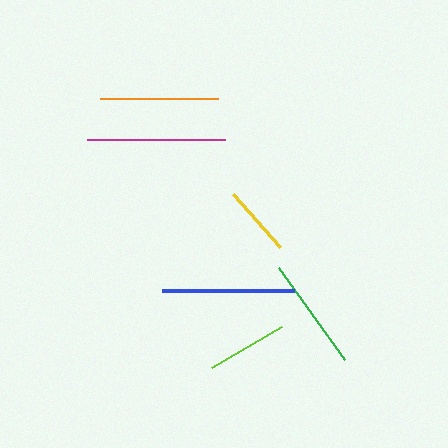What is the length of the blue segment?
The blue segment is approximately 132 pixels long.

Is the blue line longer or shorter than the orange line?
The blue line is longer than the orange line.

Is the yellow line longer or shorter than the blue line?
The blue line is longer than the yellow line.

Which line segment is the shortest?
The yellow line is the shortest at approximately 71 pixels.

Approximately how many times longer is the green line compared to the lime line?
The green line is approximately 1.4 times the length of the lime line.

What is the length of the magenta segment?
The magenta segment is approximately 138 pixels long.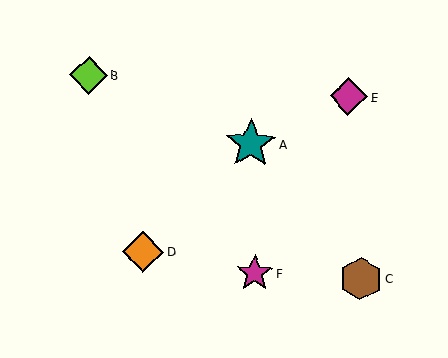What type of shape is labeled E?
Shape E is a magenta diamond.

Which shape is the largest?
The teal star (labeled A) is the largest.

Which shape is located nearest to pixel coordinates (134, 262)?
The orange diamond (labeled D) at (143, 252) is nearest to that location.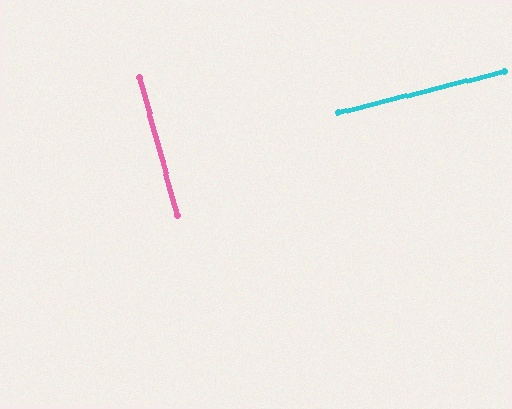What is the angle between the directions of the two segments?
Approximately 88 degrees.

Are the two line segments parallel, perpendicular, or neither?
Perpendicular — they meet at approximately 88°.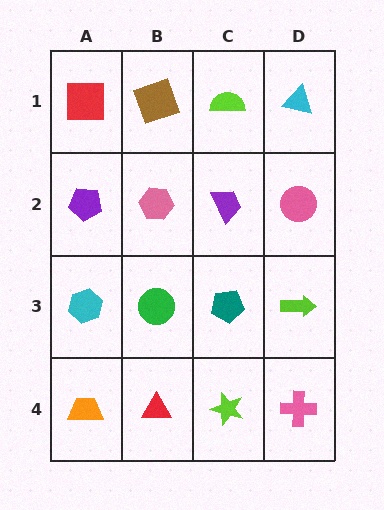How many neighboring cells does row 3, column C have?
4.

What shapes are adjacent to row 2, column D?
A cyan triangle (row 1, column D), a lime arrow (row 3, column D), a purple trapezoid (row 2, column C).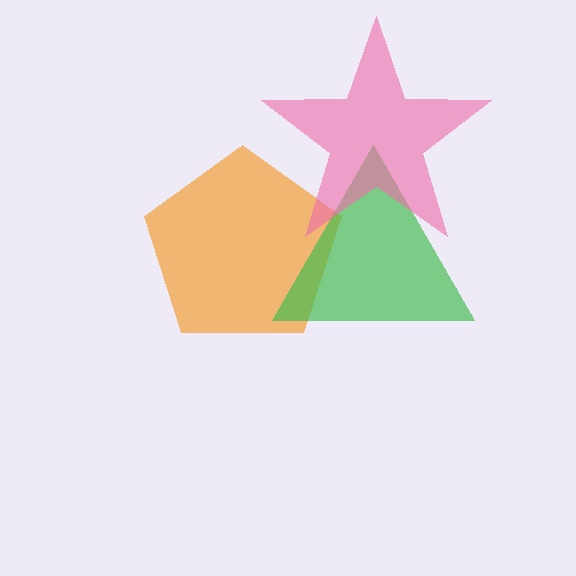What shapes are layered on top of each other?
The layered shapes are: an orange pentagon, a green triangle, a pink star.